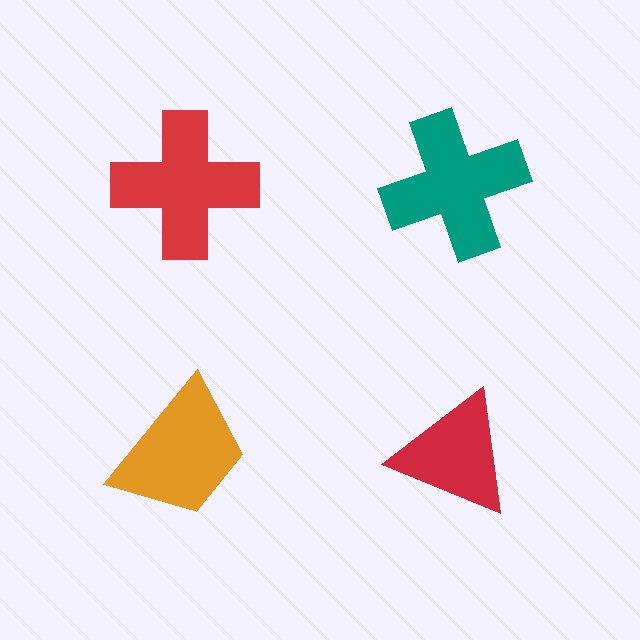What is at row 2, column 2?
A red triangle.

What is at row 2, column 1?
An orange trapezoid.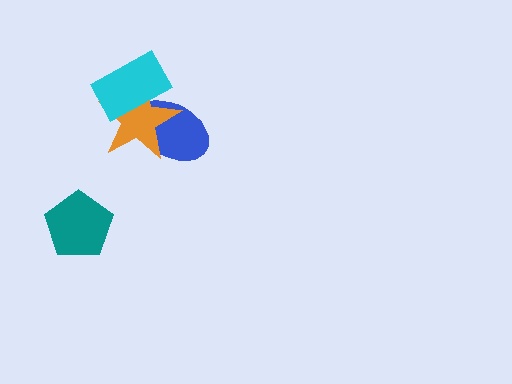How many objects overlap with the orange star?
2 objects overlap with the orange star.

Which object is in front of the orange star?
The cyan rectangle is in front of the orange star.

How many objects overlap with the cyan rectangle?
2 objects overlap with the cyan rectangle.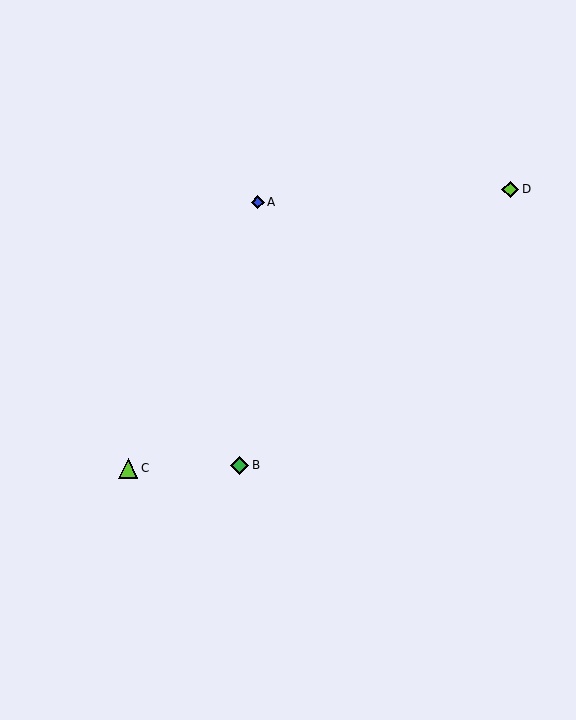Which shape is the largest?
The lime triangle (labeled C) is the largest.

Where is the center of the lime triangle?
The center of the lime triangle is at (128, 468).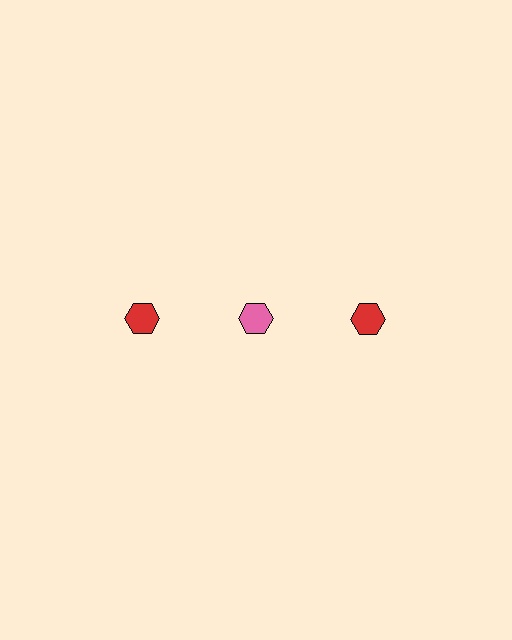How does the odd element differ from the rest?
It has a different color: pink instead of red.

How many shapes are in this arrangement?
There are 3 shapes arranged in a grid pattern.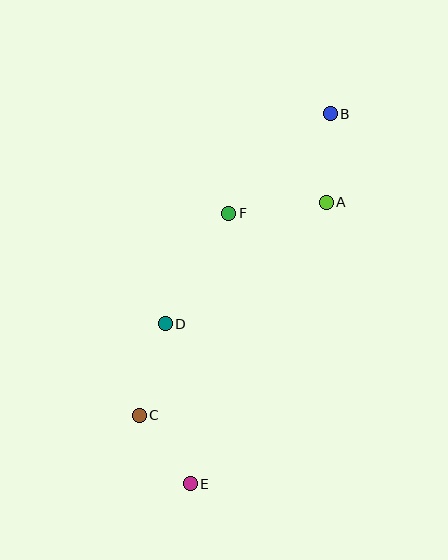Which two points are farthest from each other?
Points B and E are farthest from each other.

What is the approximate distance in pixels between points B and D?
The distance between B and D is approximately 267 pixels.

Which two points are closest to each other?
Points C and E are closest to each other.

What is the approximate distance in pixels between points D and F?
The distance between D and F is approximately 128 pixels.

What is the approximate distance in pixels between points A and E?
The distance between A and E is approximately 313 pixels.